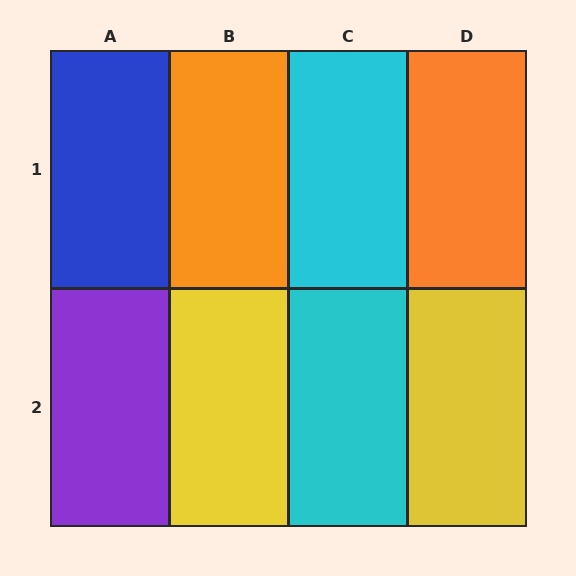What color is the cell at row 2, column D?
Yellow.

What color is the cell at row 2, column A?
Purple.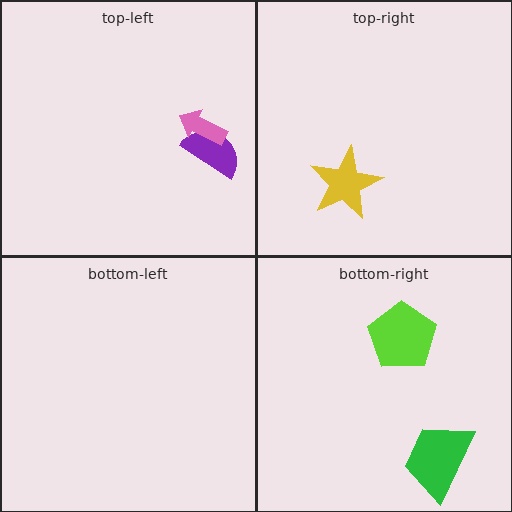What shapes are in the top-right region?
The yellow star.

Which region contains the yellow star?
The top-right region.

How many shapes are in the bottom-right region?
2.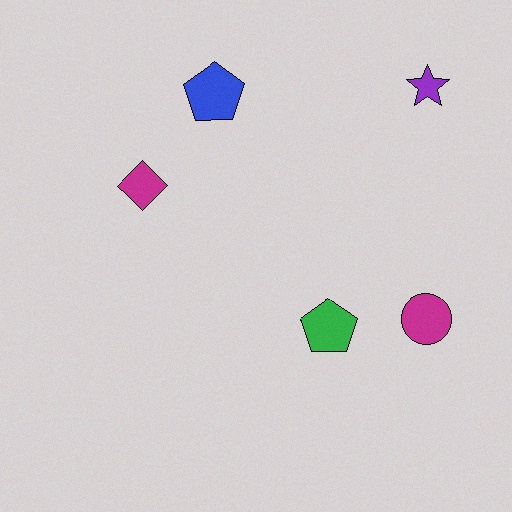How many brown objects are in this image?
There are no brown objects.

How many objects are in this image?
There are 5 objects.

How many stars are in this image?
There is 1 star.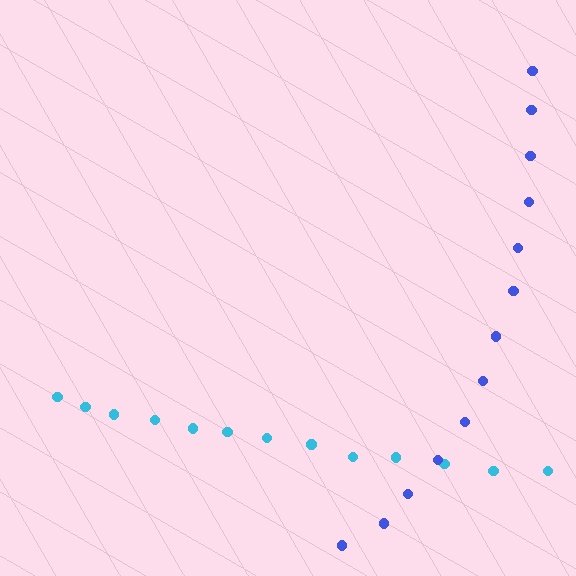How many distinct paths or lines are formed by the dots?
There are 2 distinct paths.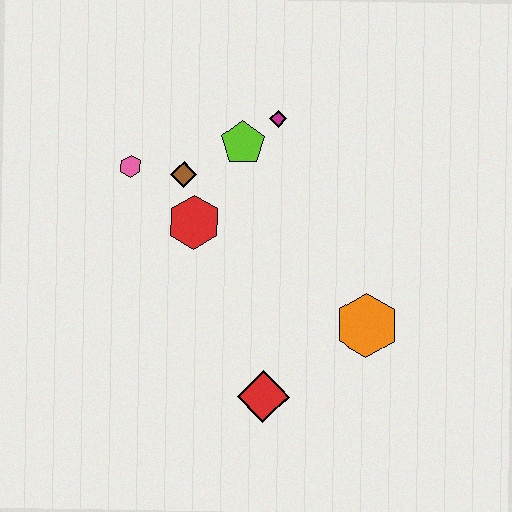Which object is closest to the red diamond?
The orange hexagon is closest to the red diamond.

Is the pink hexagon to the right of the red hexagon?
No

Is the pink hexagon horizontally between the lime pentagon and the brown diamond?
No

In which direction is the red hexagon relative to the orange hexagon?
The red hexagon is to the left of the orange hexagon.